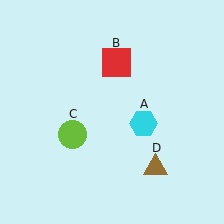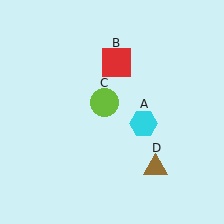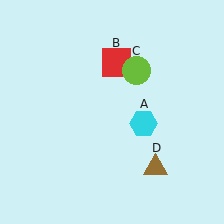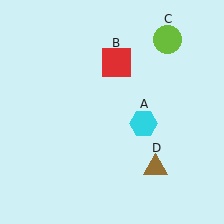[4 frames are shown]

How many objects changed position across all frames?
1 object changed position: lime circle (object C).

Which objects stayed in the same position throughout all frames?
Cyan hexagon (object A) and red square (object B) and brown triangle (object D) remained stationary.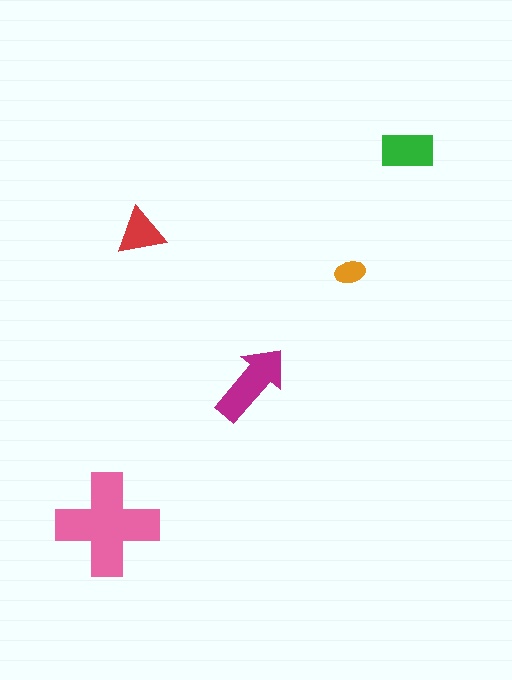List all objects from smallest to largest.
The orange ellipse, the red triangle, the green rectangle, the magenta arrow, the pink cross.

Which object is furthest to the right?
The green rectangle is rightmost.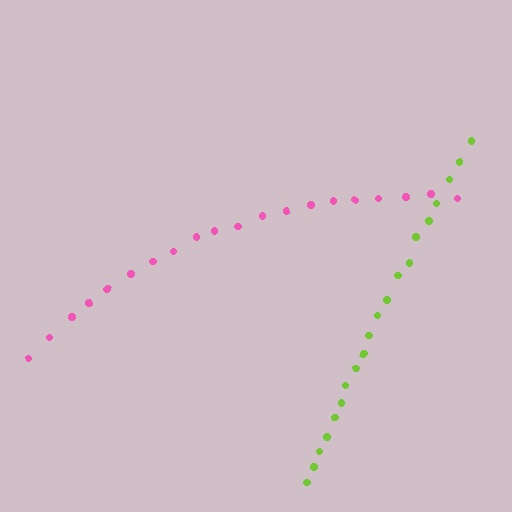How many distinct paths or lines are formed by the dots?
There are 2 distinct paths.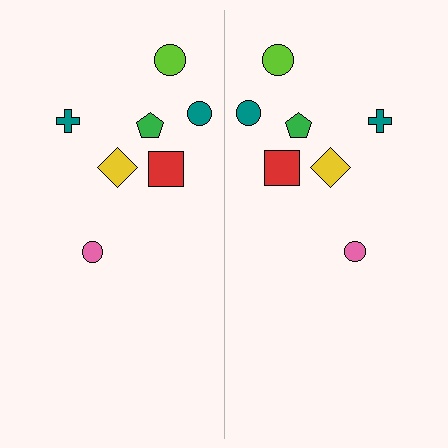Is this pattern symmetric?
Yes, this pattern has bilateral (reflection) symmetry.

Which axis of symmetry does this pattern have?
The pattern has a vertical axis of symmetry running through the center of the image.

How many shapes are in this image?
There are 14 shapes in this image.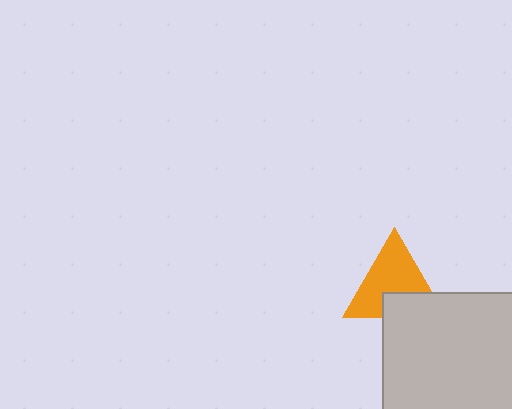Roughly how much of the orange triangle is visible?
Most of it is visible (roughly 68%).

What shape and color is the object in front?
The object in front is a light gray square.